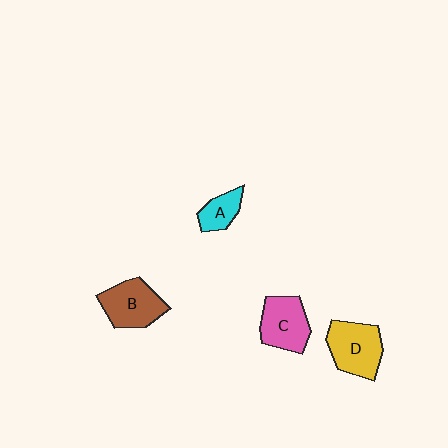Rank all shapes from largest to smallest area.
From largest to smallest: D (yellow), B (brown), C (pink), A (cyan).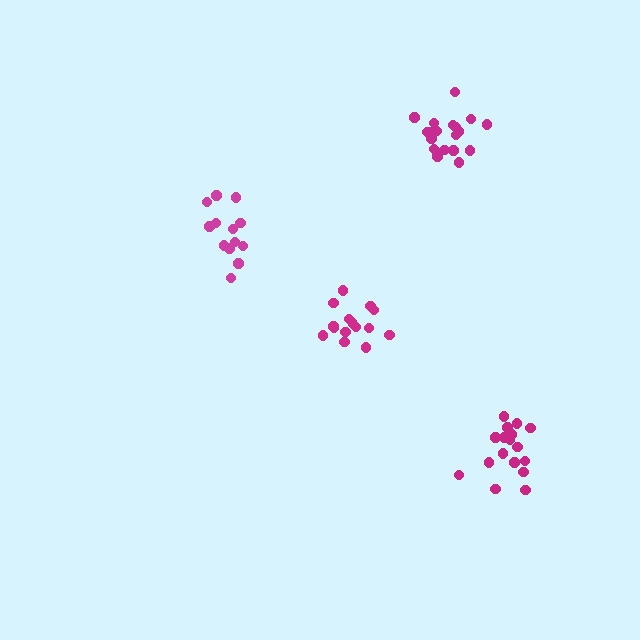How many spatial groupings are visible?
There are 4 spatial groupings.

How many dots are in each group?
Group 1: 19 dots, Group 2: 16 dots, Group 3: 17 dots, Group 4: 14 dots (66 total).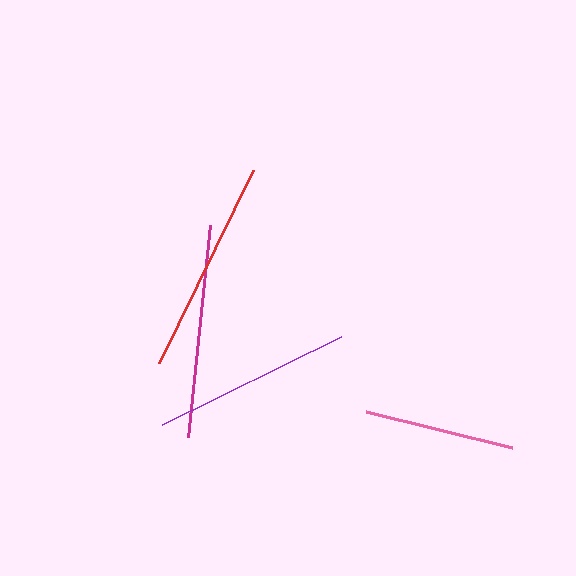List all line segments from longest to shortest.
From longest to shortest: red, magenta, purple, pink.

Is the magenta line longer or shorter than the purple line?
The magenta line is longer than the purple line.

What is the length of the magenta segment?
The magenta segment is approximately 213 pixels long.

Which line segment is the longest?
The red line is the longest at approximately 215 pixels.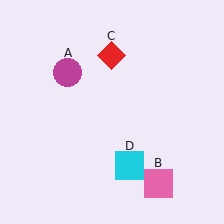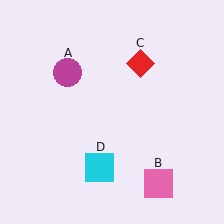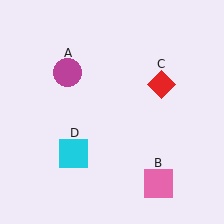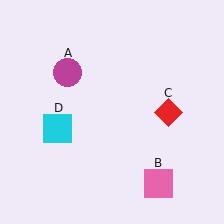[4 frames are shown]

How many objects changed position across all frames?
2 objects changed position: red diamond (object C), cyan square (object D).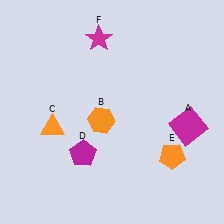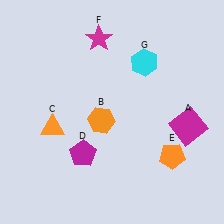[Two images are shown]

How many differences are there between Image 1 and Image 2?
There is 1 difference between the two images.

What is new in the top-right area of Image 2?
A cyan hexagon (G) was added in the top-right area of Image 2.